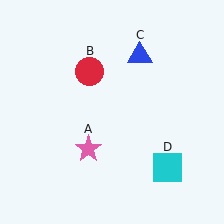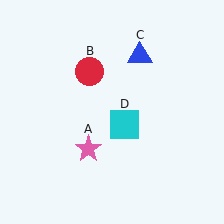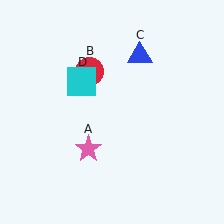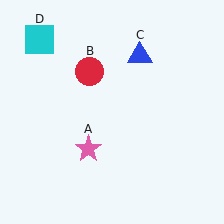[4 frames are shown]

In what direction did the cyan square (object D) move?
The cyan square (object D) moved up and to the left.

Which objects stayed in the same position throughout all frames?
Pink star (object A) and red circle (object B) and blue triangle (object C) remained stationary.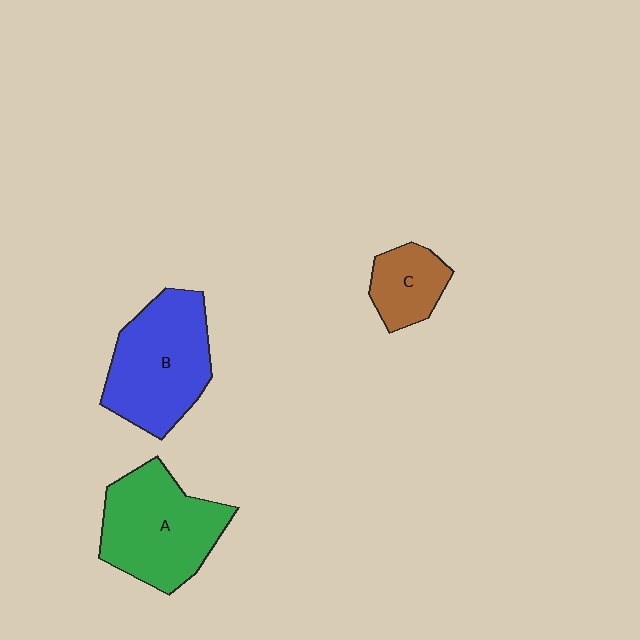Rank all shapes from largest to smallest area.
From largest to smallest: B (blue), A (green), C (brown).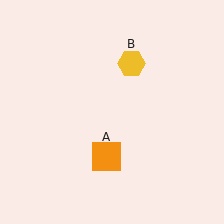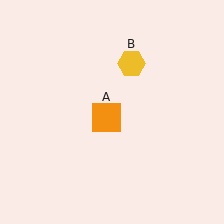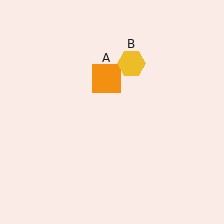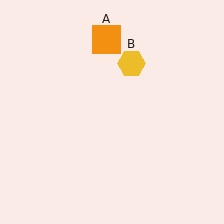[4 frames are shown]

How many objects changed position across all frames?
1 object changed position: orange square (object A).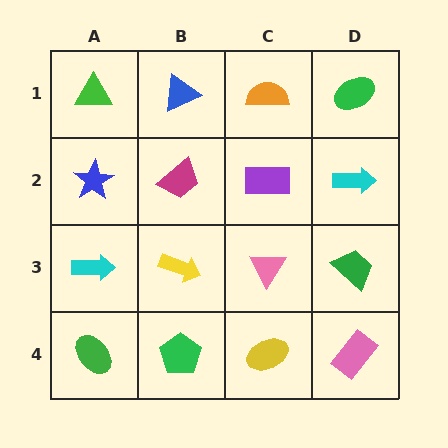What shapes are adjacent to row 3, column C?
A purple rectangle (row 2, column C), a yellow ellipse (row 4, column C), a yellow arrow (row 3, column B), a green trapezoid (row 3, column D).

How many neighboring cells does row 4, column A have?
2.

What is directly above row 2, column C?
An orange semicircle.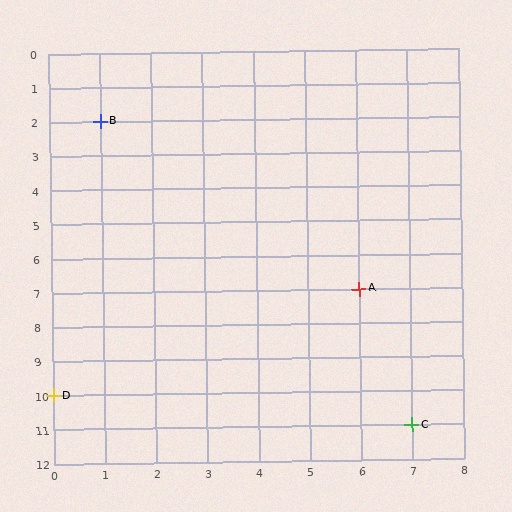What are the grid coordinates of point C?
Point C is at grid coordinates (7, 11).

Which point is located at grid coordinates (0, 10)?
Point D is at (0, 10).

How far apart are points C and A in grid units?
Points C and A are 1 column and 4 rows apart (about 4.1 grid units diagonally).